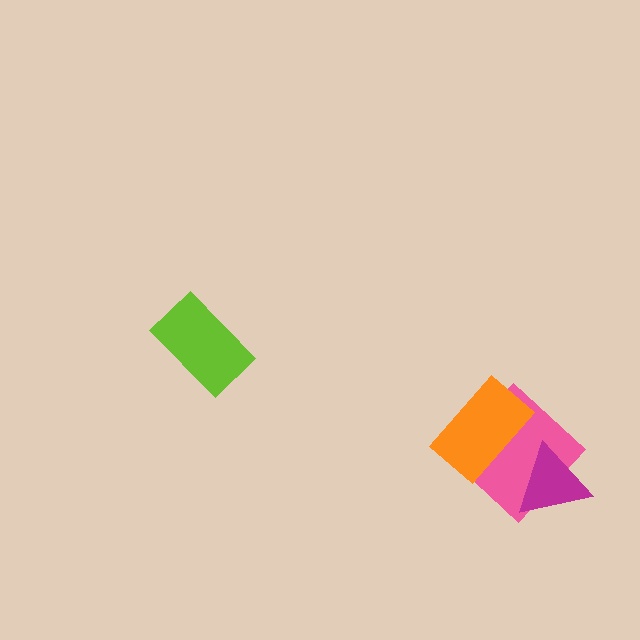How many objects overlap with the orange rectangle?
1 object overlaps with the orange rectangle.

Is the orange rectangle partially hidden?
No, no other shape covers it.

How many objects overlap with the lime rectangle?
0 objects overlap with the lime rectangle.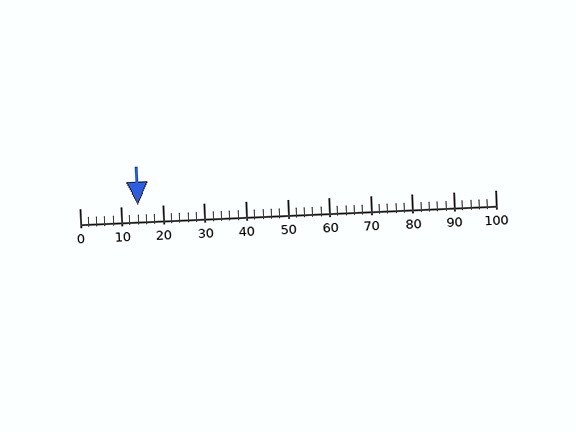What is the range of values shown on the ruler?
The ruler shows values from 0 to 100.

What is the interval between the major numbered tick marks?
The major tick marks are spaced 10 units apart.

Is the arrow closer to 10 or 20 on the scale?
The arrow is closer to 10.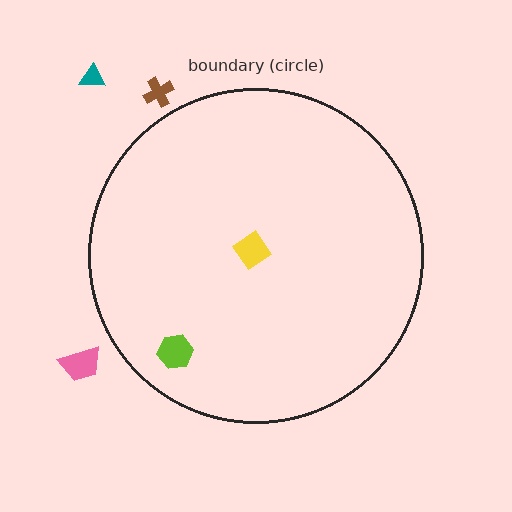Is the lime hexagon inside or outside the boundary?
Inside.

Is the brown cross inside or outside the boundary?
Outside.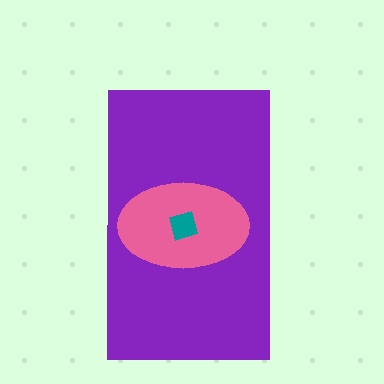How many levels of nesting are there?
3.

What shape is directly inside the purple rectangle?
The pink ellipse.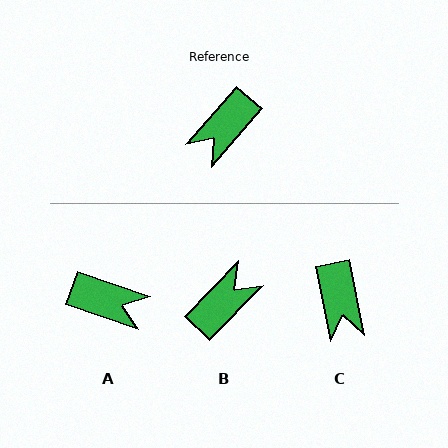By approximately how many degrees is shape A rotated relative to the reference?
Approximately 112 degrees counter-clockwise.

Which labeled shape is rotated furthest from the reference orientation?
B, about 177 degrees away.